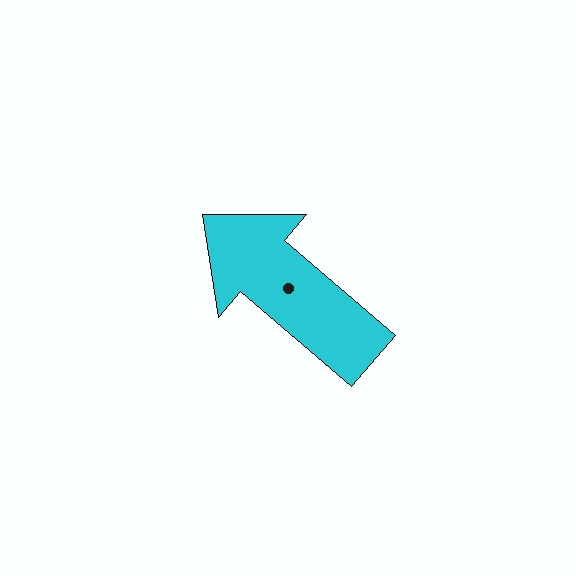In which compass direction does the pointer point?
Northwest.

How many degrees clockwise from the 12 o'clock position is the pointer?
Approximately 311 degrees.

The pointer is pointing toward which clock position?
Roughly 10 o'clock.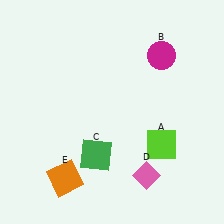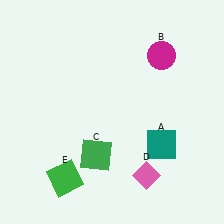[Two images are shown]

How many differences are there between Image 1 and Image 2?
There are 2 differences between the two images.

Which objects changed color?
A changed from lime to teal. E changed from orange to green.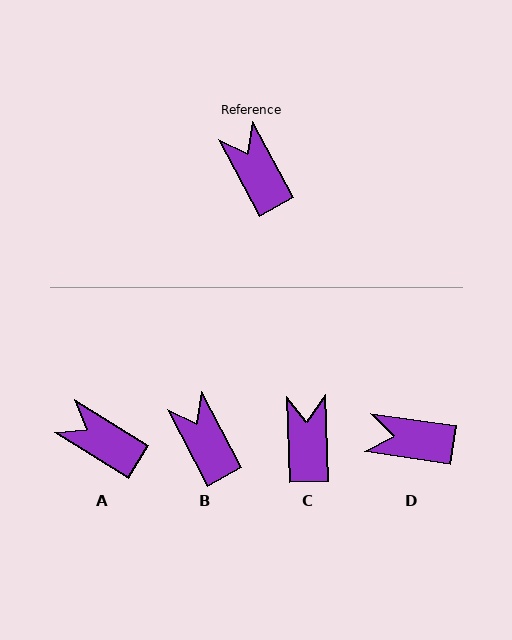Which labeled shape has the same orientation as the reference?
B.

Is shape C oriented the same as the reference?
No, it is off by about 26 degrees.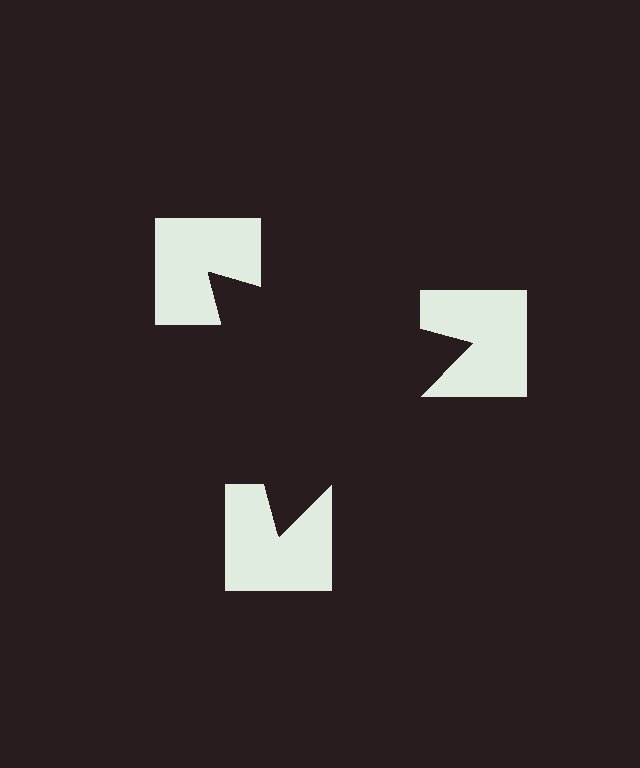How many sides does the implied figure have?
3 sides.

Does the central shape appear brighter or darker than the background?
It typically appears slightly darker than the background, even though no actual brightness change is drawn.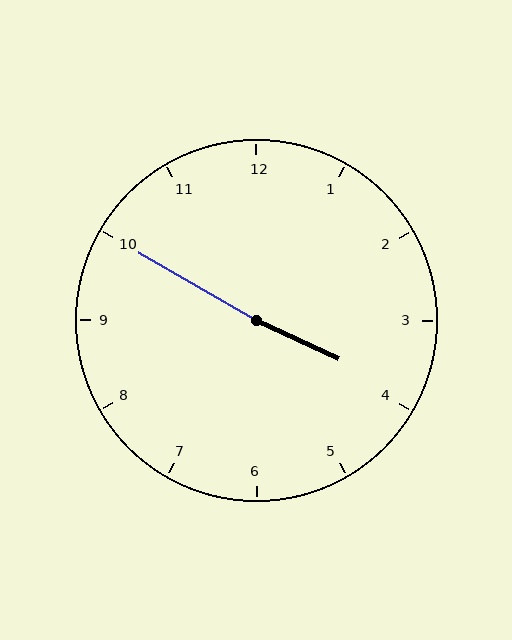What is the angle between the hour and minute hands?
Approximately 175 degrees.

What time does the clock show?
3:50.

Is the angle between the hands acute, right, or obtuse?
It is obtuse.